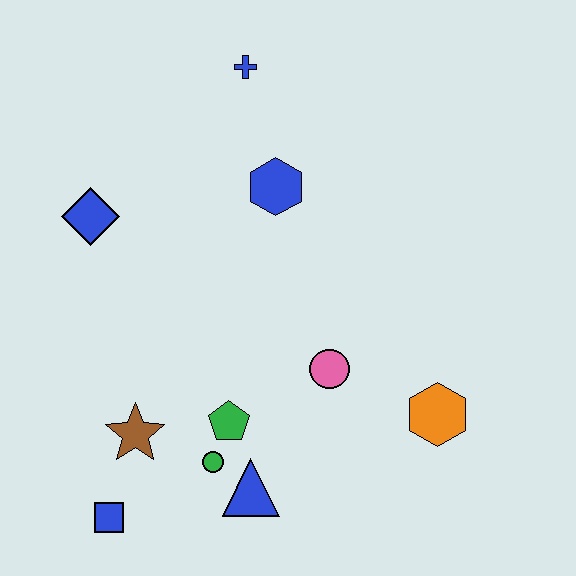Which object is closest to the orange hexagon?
The pink circle is closest to the orange hexagon.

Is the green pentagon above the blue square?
Yes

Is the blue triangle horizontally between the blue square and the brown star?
No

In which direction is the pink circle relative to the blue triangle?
The pink circle is above the blue triangle.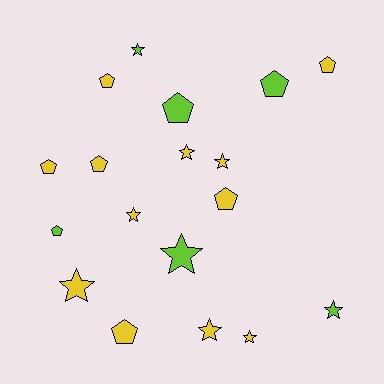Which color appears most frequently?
Yellow, with 12 objects.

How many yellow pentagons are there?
There are 6 yellow pentagons.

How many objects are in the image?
There are 18 objects.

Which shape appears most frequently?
Pentagon, with 9 objects.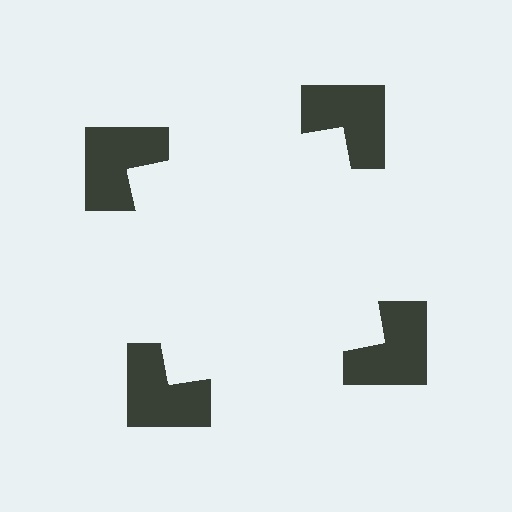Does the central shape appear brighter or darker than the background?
It typically appears slightly brighter than the background, even though no actual brightness change is drawn.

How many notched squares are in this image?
There are 4 — one at each vertex of the illusory square.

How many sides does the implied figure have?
4 sides.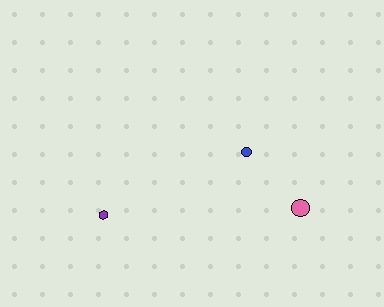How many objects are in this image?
There are 3 objects.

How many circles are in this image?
There are 2 circles.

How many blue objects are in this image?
There is 1 blue object.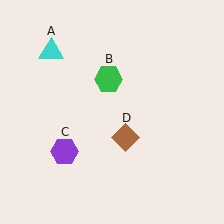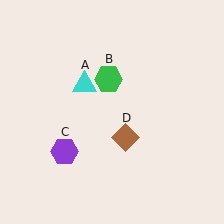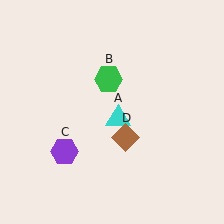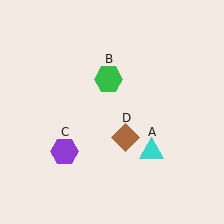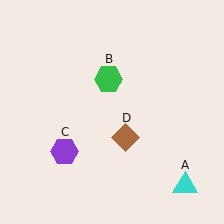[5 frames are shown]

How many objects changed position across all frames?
1 object changed position: cyan triangle (object A).